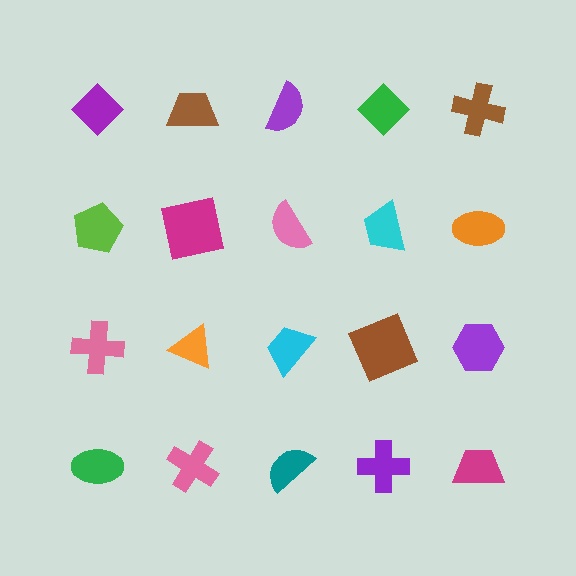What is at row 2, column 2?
A magenta square.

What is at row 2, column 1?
A lime pentagon.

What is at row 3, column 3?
A cyan trapezoid.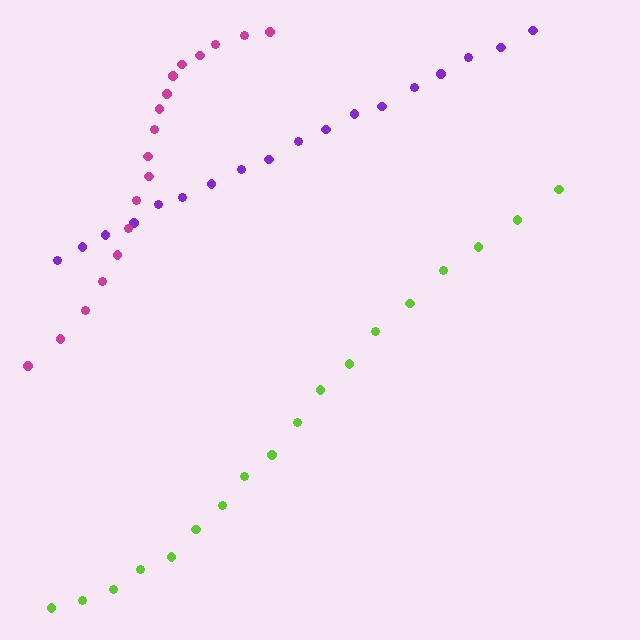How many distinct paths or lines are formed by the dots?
There are 3 distinct paths.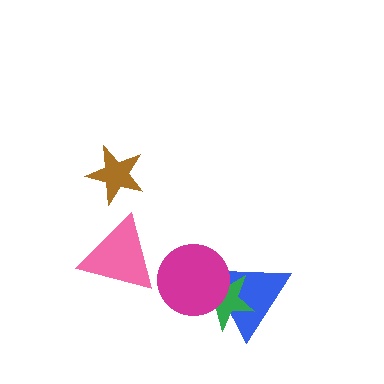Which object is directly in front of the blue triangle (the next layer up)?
The green star is directly in front of the blue triangle.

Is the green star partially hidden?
Yes, it is partially covered by another shape.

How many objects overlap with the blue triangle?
2 objects overlap with the blue triangle.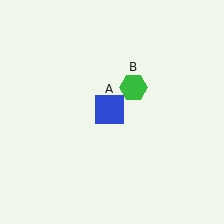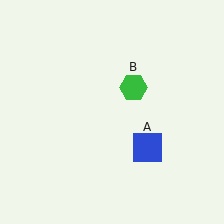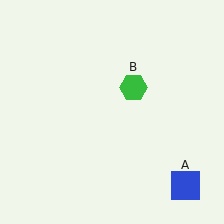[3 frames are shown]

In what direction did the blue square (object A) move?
The blue square (object A) moved down and to the right.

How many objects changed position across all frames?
1 object changed position: blue square (object A).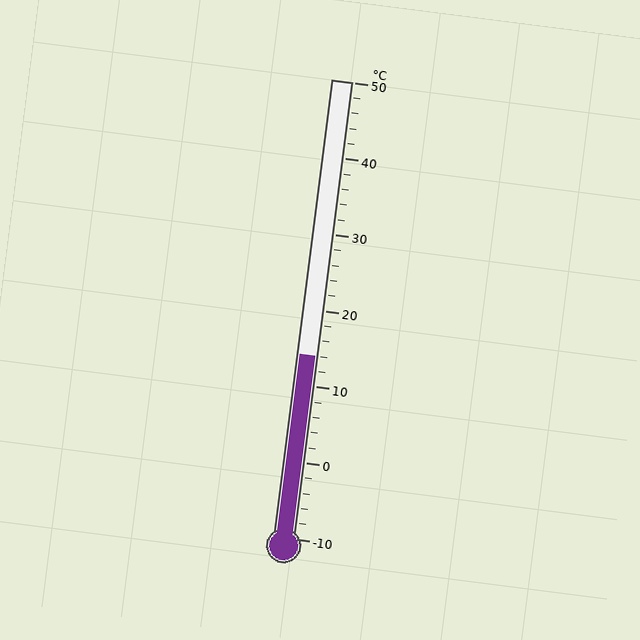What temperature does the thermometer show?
The thermometer shows approximately 14°C.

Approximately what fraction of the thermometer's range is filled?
The thermometer is filled to approximately 40% of its range.